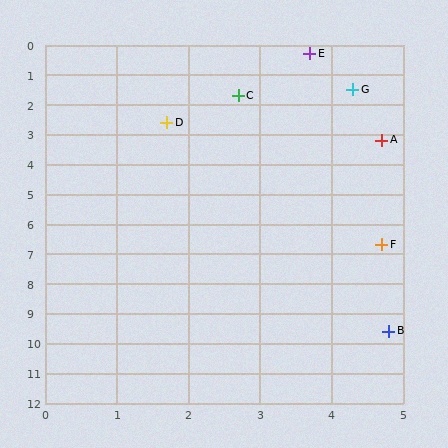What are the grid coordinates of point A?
Point A is at approximately (4.7, 3.2).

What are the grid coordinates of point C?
Point C is at approximately (2.7, 1.7).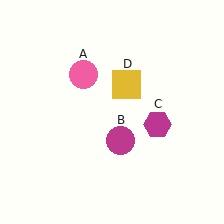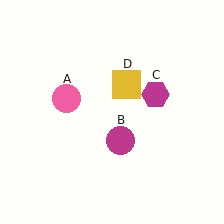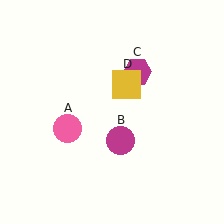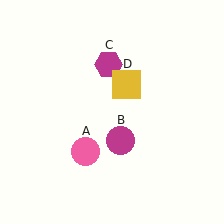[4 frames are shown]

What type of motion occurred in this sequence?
The pink circle (object A), magenta hexagon (object C) rotated counterclockwise around the center of the scene.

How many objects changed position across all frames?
2 objects changed position: pink circle (object A), magenta hexagon (object C).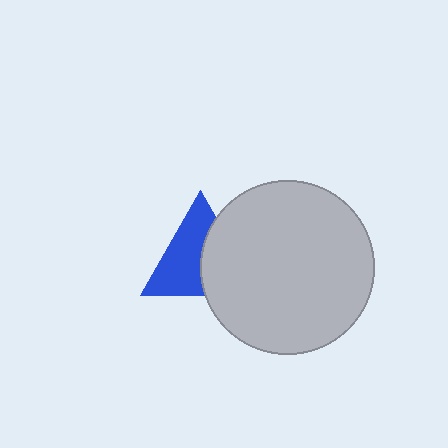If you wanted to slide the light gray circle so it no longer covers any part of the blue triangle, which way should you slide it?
Slide it right — that is the most direct way to separate the two shapes.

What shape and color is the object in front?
The object in front is a light gray circle.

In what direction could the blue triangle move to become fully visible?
The blue triangle could move left. That would shift it out from behind the light gray circle entirely.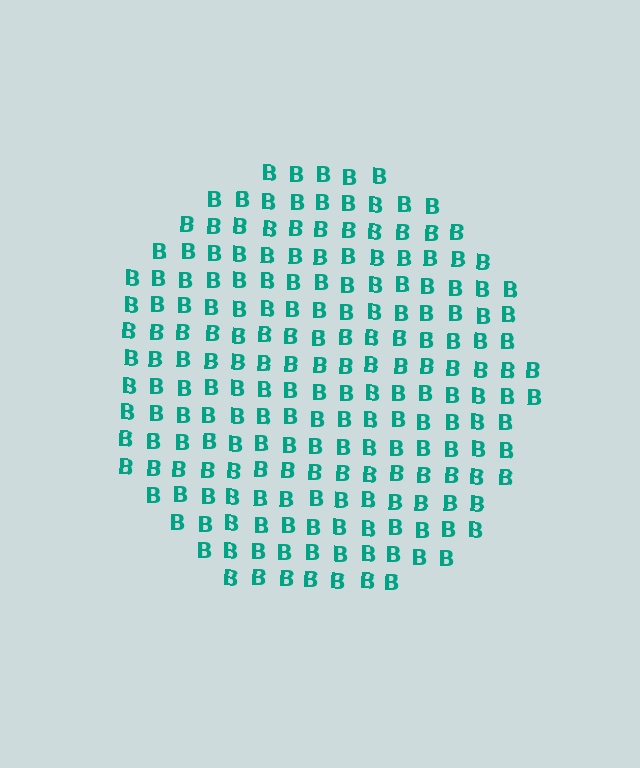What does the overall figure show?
The overall figure shows a circle.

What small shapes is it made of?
It is made of small letter B's.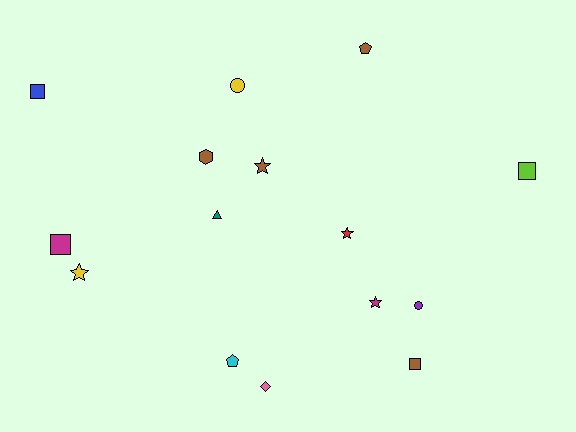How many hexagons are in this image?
There is 1 hexagon.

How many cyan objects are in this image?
There is 1 cyan object.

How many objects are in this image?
There are 15 objects.